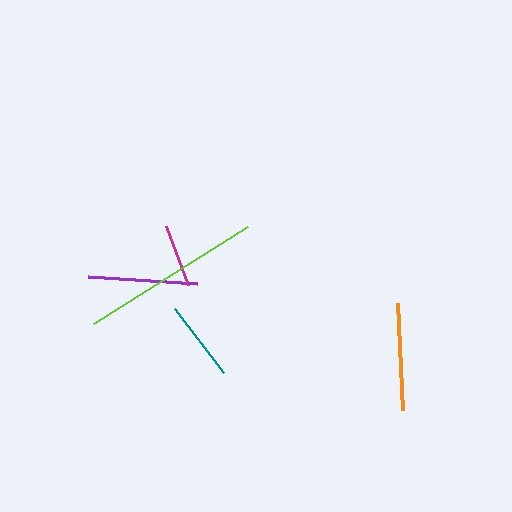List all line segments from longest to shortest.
From longest to shortest: lime, purple, orange, teal, magenta.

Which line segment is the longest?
The lime line is the longest at approximately 182 pixels.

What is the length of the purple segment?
The purple segment is approximately 109 pixels long.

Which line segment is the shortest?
The magenta line is the shortest at approximately 63 pixels.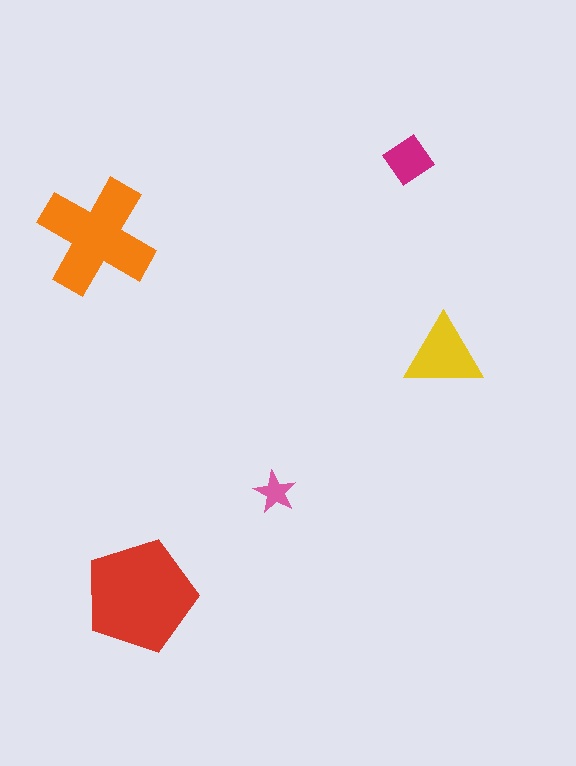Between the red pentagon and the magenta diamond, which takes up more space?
The red pentagon.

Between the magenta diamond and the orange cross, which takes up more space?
The orange cross.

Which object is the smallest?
The pink star.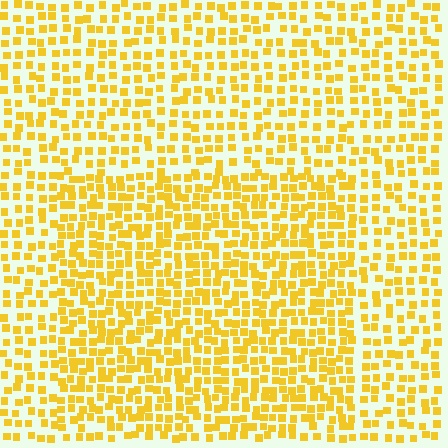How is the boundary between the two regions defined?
The boundary is defined by a change in element density (approximately 1.5x ratio). All elements are the same color, size, and shape.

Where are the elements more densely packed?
The elements are more densely packed inside the rectangle boundary.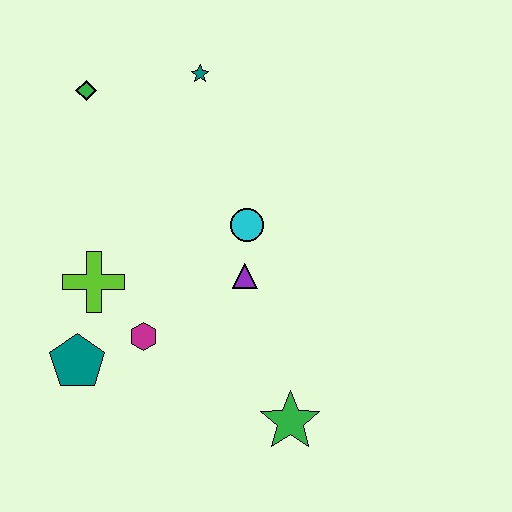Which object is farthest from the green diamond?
The green star is farthest from the green diamond.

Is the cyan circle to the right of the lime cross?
Yes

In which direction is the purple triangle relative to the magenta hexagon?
The purple triangle is to the right of the magenta hexagon.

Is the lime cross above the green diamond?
No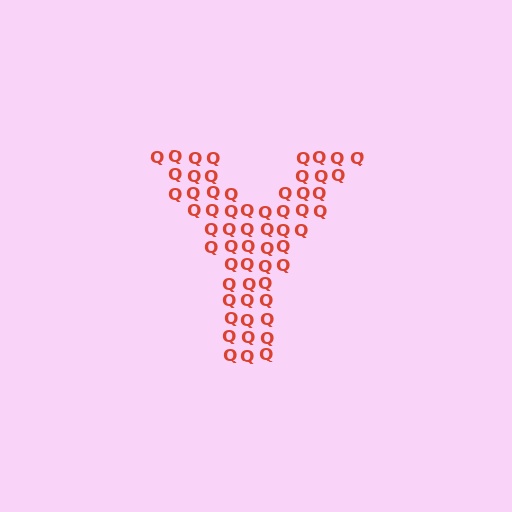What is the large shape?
The large shape is the letter Y.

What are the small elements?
The small elements are letter Q's.